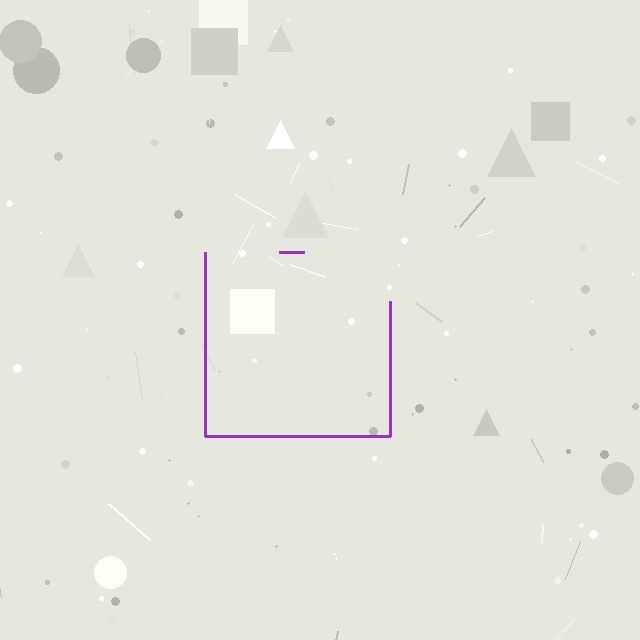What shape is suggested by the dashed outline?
The dashed outline suggests a square.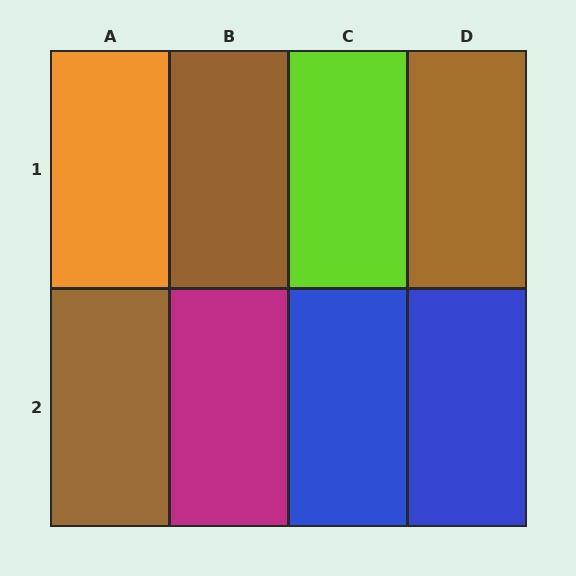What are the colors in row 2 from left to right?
Brown, magenta, blue, blue.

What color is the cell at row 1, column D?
Brown.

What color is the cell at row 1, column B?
Brown.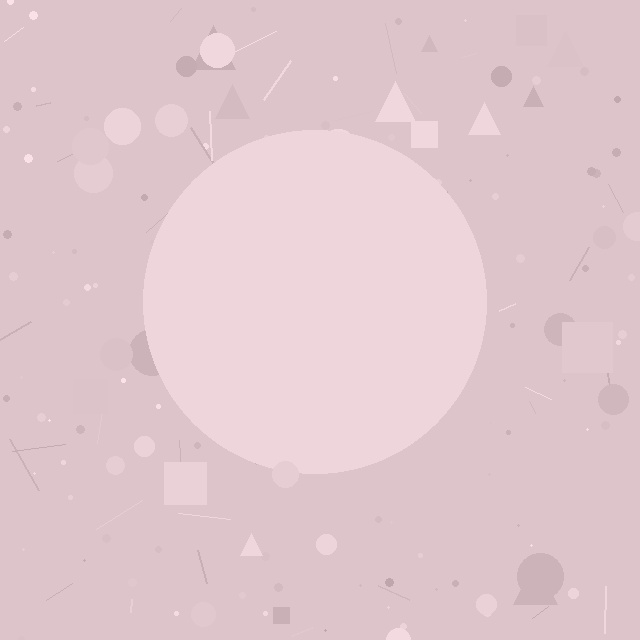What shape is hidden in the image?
A circle is hidden in the image.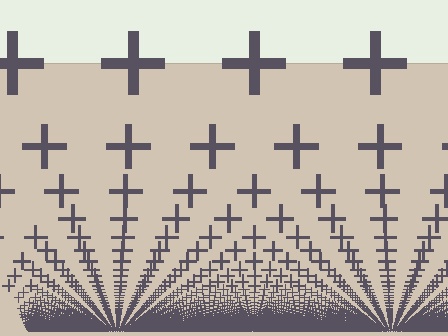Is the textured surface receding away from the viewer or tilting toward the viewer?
The surface appears to tilt toward the viewer. Texture elements get larger and sparser toward the top.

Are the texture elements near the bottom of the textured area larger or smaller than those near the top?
Smaller. The gradient is inverted — elements near the bottom are smaller and denser.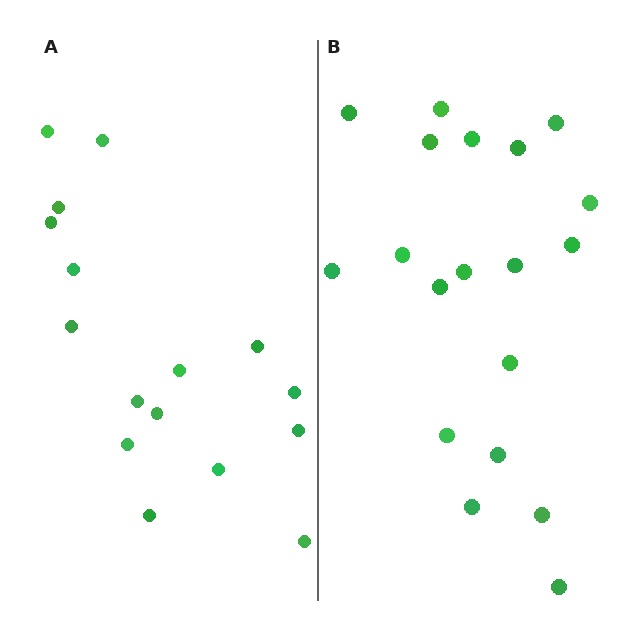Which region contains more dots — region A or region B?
Region B (the right region) has more dots.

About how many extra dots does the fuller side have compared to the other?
Region B has just a few more — roughly 2 or 3 more dots than region A.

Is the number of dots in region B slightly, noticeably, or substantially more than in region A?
Region B has only slightly more — the two regions are fairly close. The ratio is roughly 1.2 to 1.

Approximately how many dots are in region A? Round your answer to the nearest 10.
About 20 dots. (The exact count is 16, which rounds to 20.)